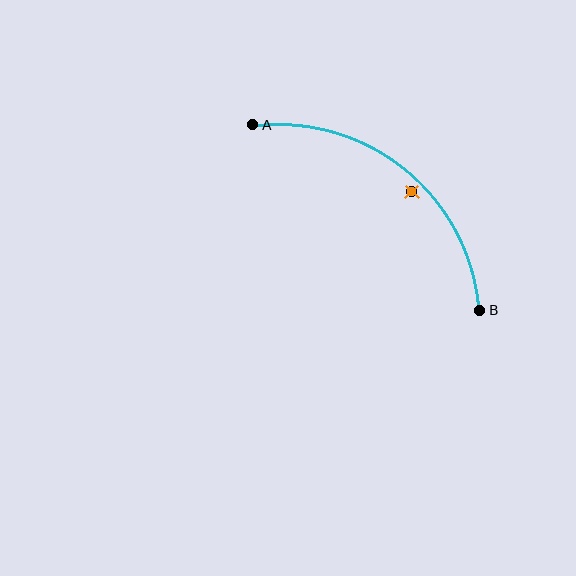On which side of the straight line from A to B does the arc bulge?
The arc bulges above and to the right of the straight line connecting A and B.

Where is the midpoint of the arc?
The arc midpoint is the point on the curve farthest from the straight line joining A and B. It sits above and to the right of that line.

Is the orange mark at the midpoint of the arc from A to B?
No — the orange mark does not lie on the arc at all. It sits slightly inside the curve.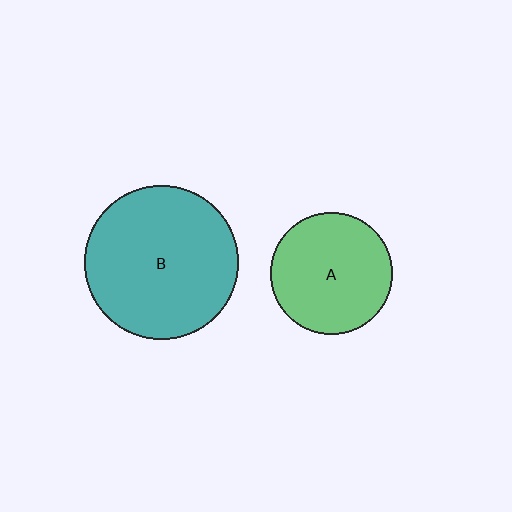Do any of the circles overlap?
No, none of the circles overlap.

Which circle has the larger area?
Circle B (teal).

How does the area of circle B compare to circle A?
Approximately 1.6 times.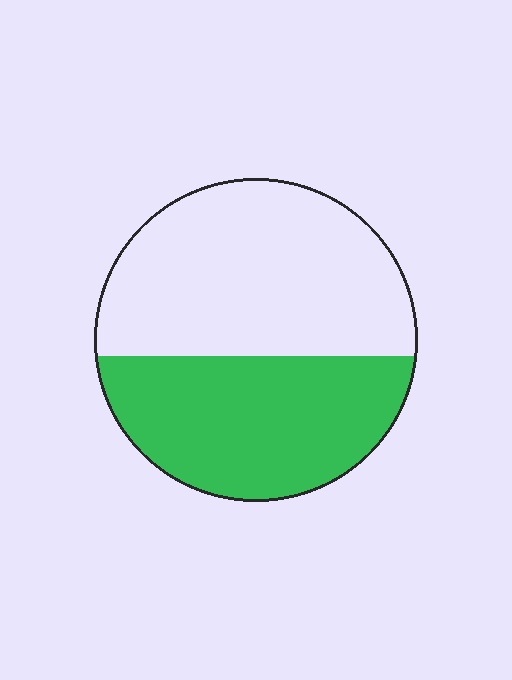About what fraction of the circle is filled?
About two fifths (2/5).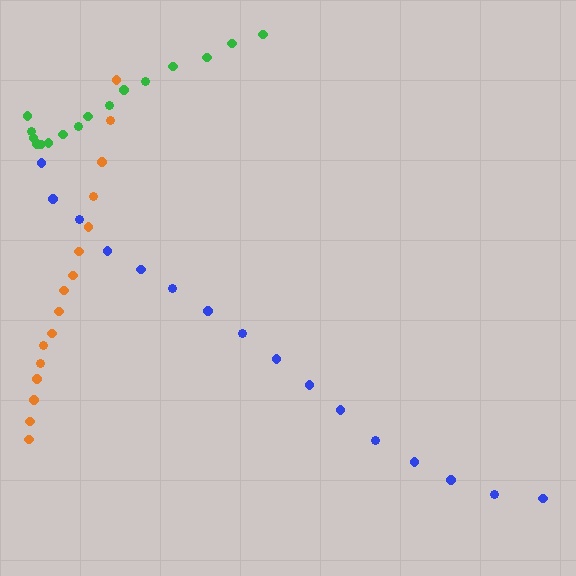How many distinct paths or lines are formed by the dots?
There are 3 distinct paths.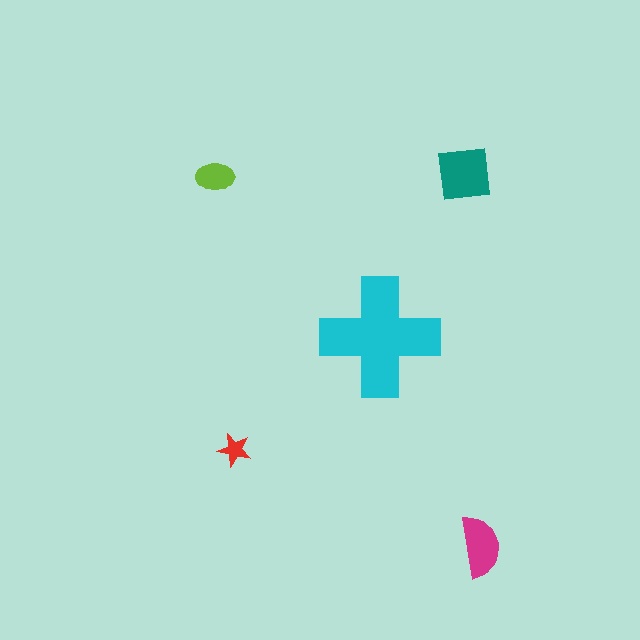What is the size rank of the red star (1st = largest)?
5th.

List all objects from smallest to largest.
The red star, the lime ellipse, the magenta semicircle, the teal square, the cyan cross.